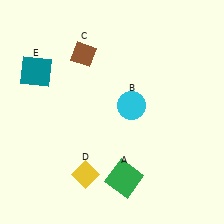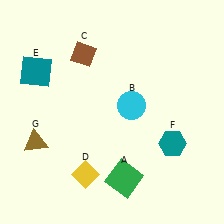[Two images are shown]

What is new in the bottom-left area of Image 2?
A brown triangle (G) was added in the bottom-left area of Image 2.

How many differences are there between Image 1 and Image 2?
There are 2 differences between the two images.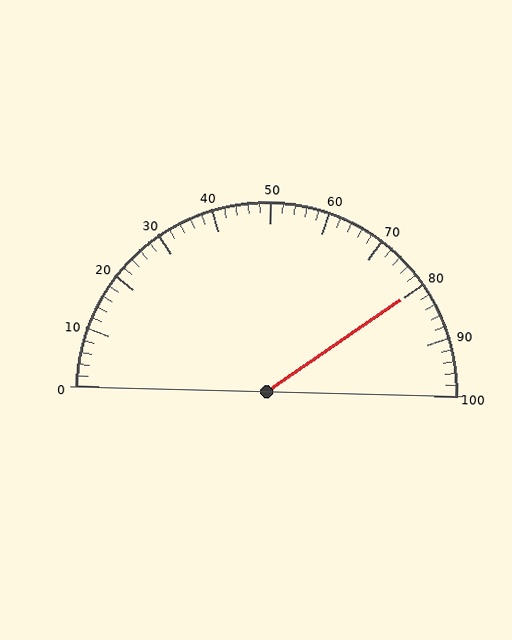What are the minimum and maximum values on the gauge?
The gauge ranges from 0 to 100.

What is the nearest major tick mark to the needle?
The nearest major tick mark is 80.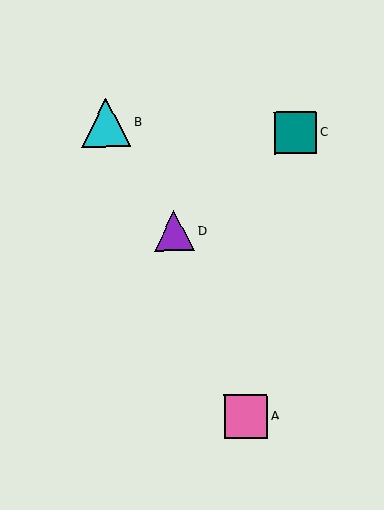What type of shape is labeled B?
Shape B is a cyan triangle.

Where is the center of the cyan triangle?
The center of the cyan triangle is at (106, 122).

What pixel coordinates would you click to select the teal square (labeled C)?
Click at (296, 132) to select the teal square C.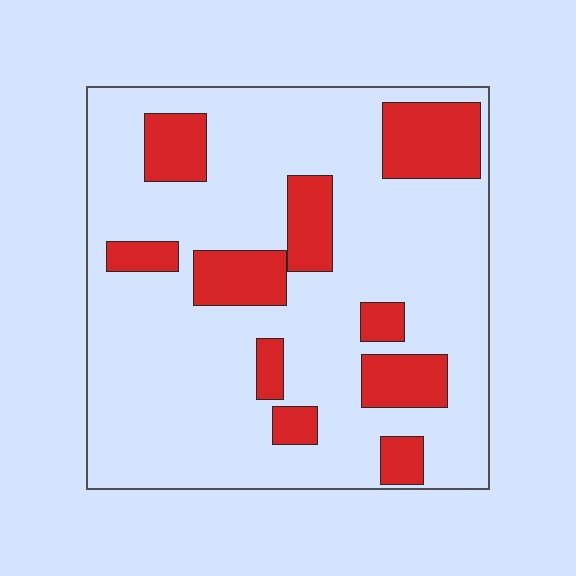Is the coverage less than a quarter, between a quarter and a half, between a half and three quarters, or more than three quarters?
Less than a quarter.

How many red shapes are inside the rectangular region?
10.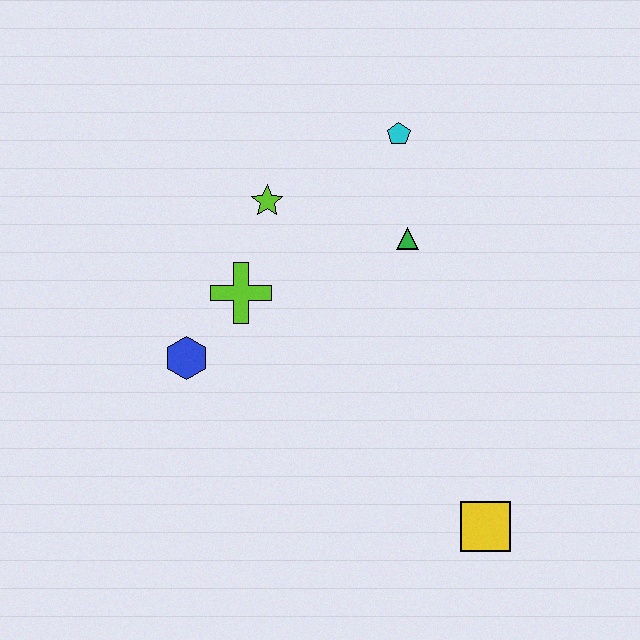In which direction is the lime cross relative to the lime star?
The lime cross is below the lime star.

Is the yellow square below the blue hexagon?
Yes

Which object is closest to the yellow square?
The green triangle is closest to the yellow square.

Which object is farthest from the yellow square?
The cyan pentagon is farthest from the yellow square.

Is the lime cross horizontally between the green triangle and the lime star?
No